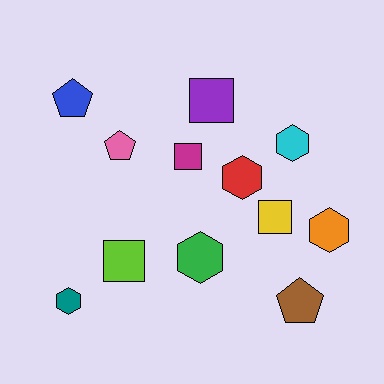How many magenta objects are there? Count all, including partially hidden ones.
There is 1 magenta object.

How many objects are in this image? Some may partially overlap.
There are 12 objects.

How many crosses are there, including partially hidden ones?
There are no crosses.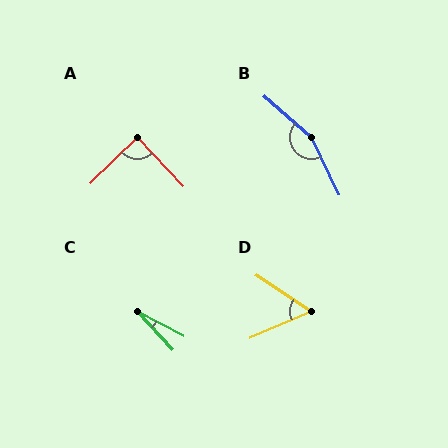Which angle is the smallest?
C, at approximately 20 degrees.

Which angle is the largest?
B, at approximately 157 degrees.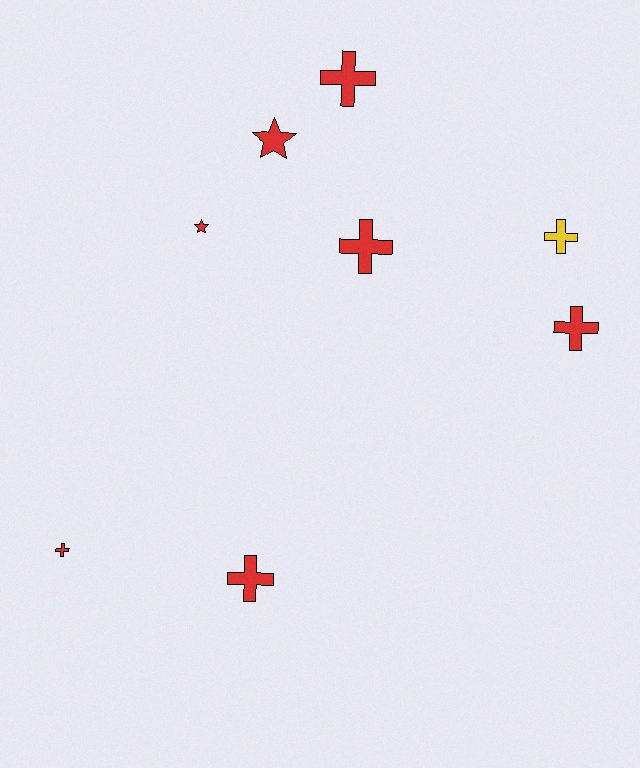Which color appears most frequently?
Red, with 7 objects.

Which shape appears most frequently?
Cross, with 6 objects.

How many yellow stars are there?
There are no yellow stars.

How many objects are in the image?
There are 8 objects.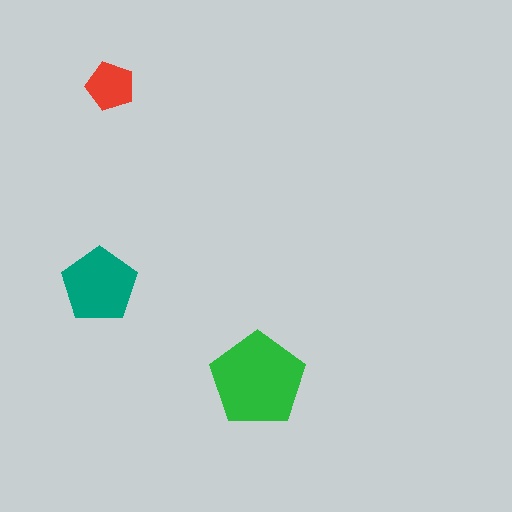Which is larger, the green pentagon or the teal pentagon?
The green one.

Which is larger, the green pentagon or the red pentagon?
The green one.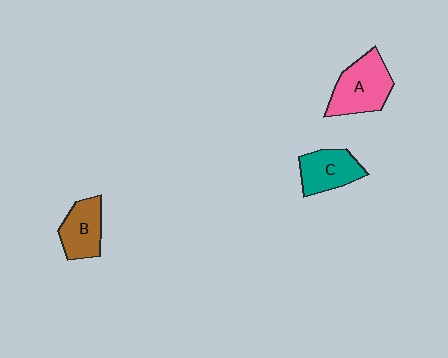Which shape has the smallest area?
Shape B (brown).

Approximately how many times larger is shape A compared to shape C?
Approximately 1.3 times.